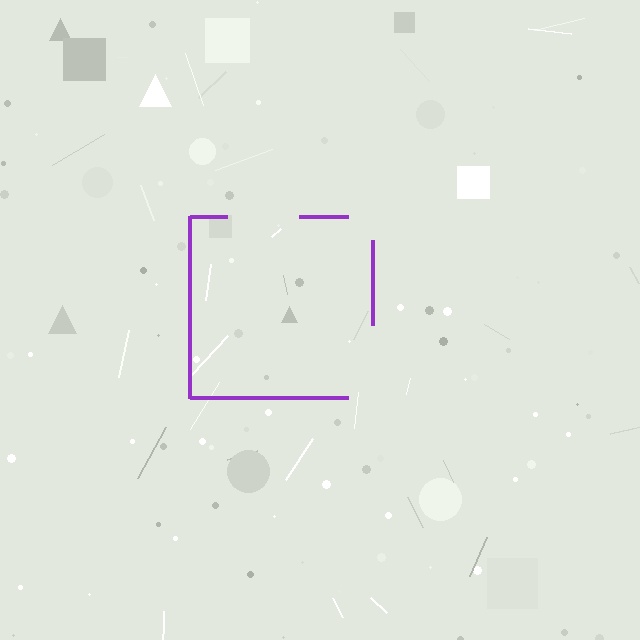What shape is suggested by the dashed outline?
The dashed outline suggests a square.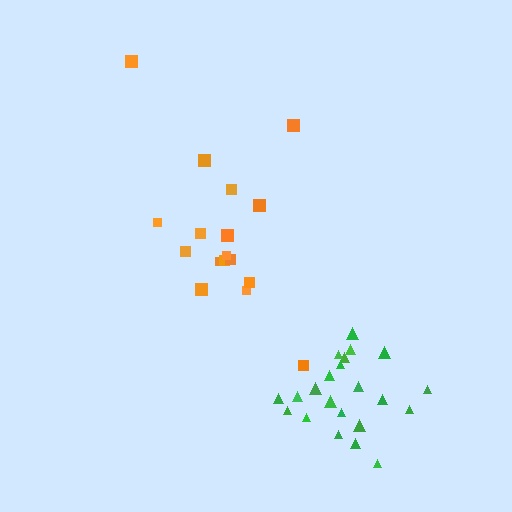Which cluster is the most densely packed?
Green.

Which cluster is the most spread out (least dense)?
Orange.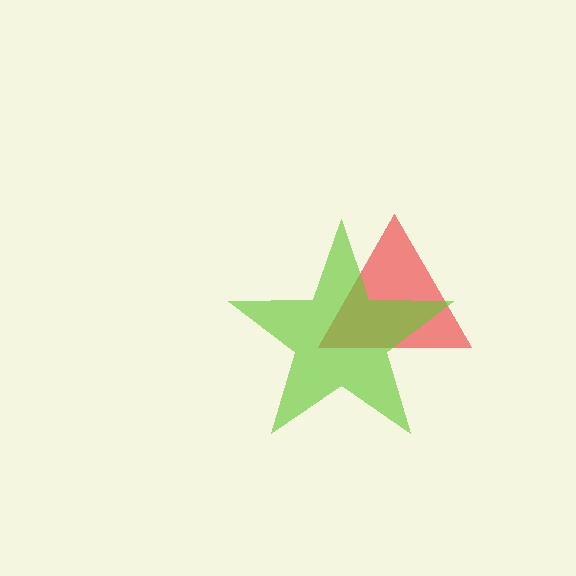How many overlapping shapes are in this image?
There are 2 overlapping shapes in the image.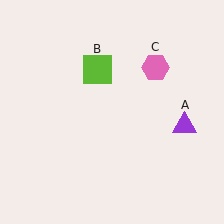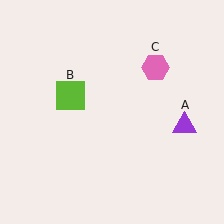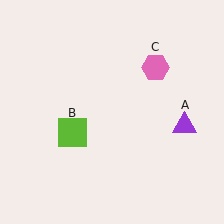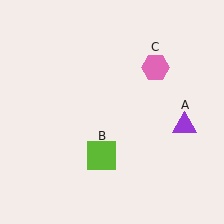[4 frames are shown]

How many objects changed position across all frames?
1 object changed position: lime square (object B).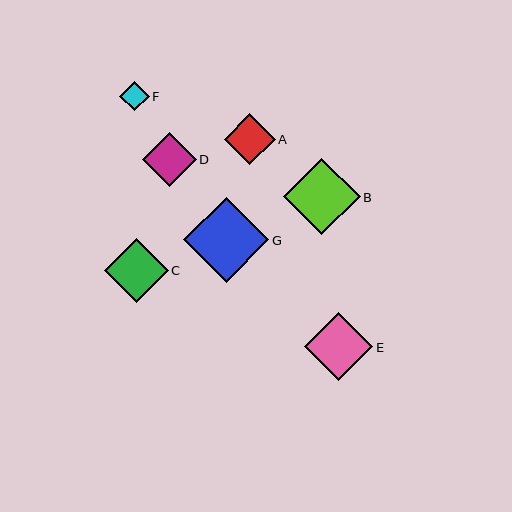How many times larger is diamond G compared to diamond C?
Diamond G is approximately 1.3 times the size of diamond C.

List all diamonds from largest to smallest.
From largest to smallest: G, B, E, C, D, A, F.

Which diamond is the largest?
Diamond G is the largest with a size of approximately 85 pixels.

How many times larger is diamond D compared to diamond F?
Diamond D is approximately 1.8 times the size of diamond F.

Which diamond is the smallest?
Diamond F is the smallest with a size of approximately 30 pixels.